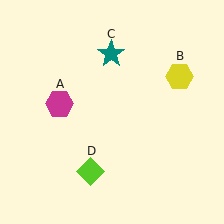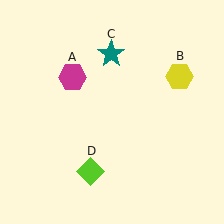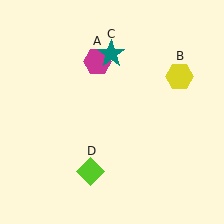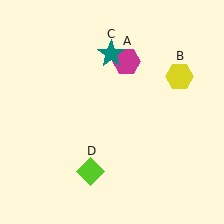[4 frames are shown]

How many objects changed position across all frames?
1 object changed position: magenta hexagon (object A).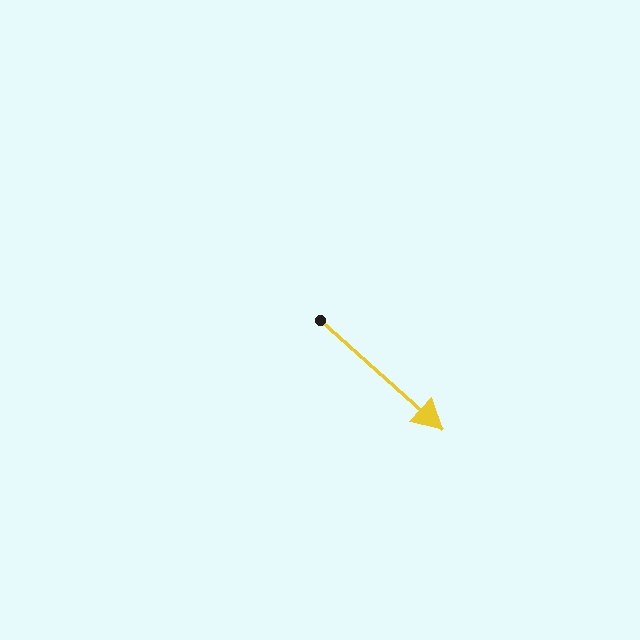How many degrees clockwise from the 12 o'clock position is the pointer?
Approximately 132 degrees.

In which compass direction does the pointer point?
Southeast.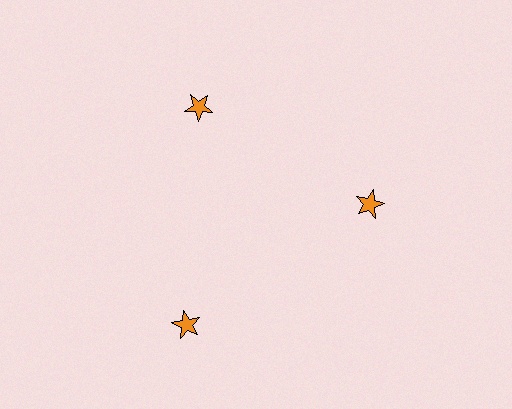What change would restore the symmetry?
The symmetry would be restored by moving it inward, back onto the ring so that all 3 stars sit at equal angles and equal distance from the center.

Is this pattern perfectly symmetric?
No. The 3 orange stars are arranged in a ring, but one element near the 7 o'clock position is pushed outward from the center, breaking the 3-fold rotational symmetry.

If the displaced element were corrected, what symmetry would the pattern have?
It would have 3-fold rotational symmetry — the pattern would map onto itself every 120 degrees.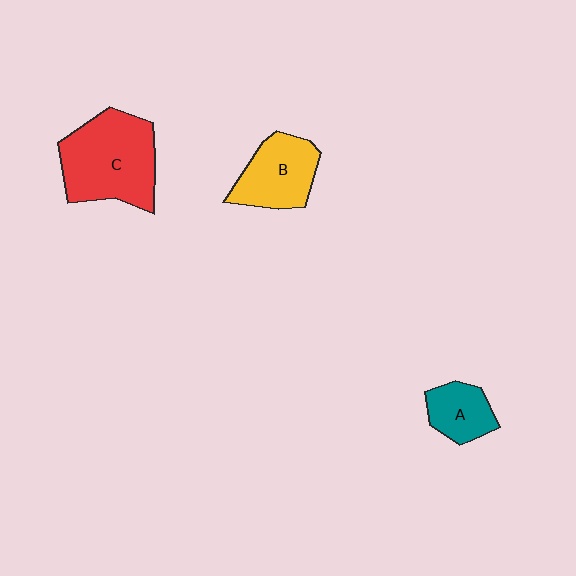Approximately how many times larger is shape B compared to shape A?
Approximately 1.5 times.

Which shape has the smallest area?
Shape A (teal).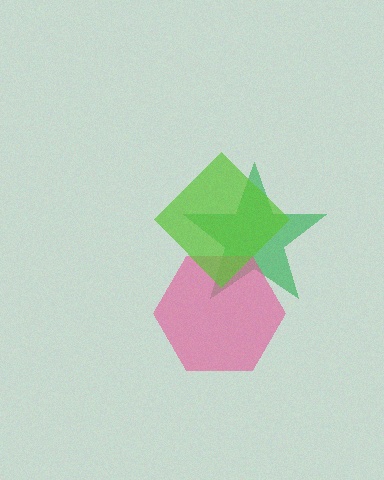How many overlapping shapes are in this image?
There are 3 overlapping shapes in the image.